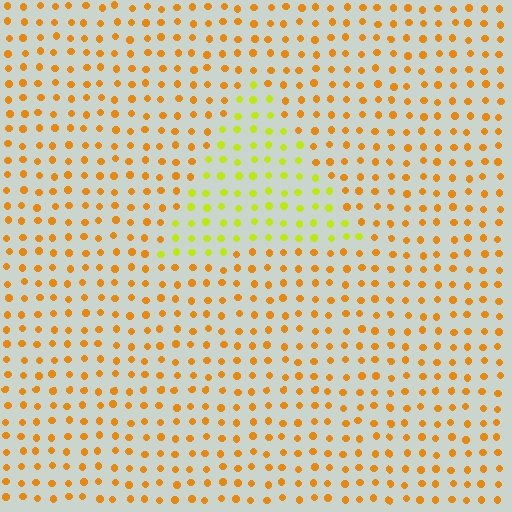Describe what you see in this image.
The image is filled with small orange elements in a uniform arrangement. A triangle-shaped region is visible where the elements are tinted to a slightly different hue, forming a subtle color boundary.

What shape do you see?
I see a triangle.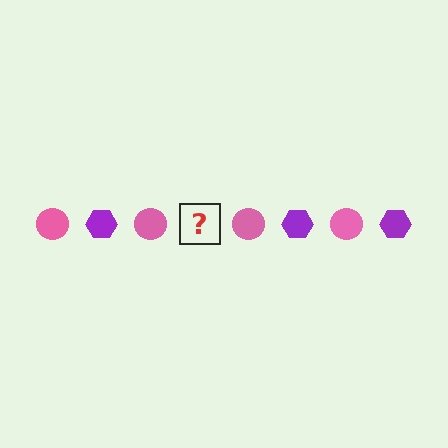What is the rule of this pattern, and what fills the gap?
The rule is that the pattern alternates between pink circle and purple hexagon. The gap should be filled with a purple hexagon.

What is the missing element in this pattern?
The missing element is a purple hexagon.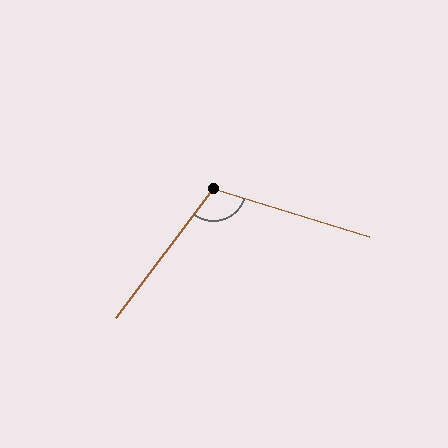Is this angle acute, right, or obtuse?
It is obtuse.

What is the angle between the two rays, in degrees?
Approximately 110 degrees.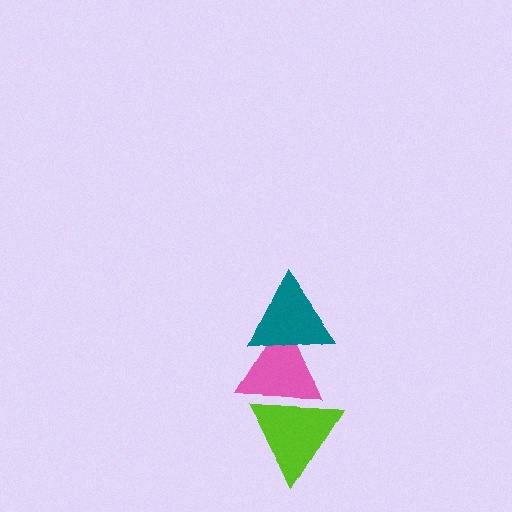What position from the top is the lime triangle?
The lime triangle is 3rd from the top.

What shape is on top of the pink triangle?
The teal triangle is on top of the pink triangle.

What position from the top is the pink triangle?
The pink triangle is 2nd from the top.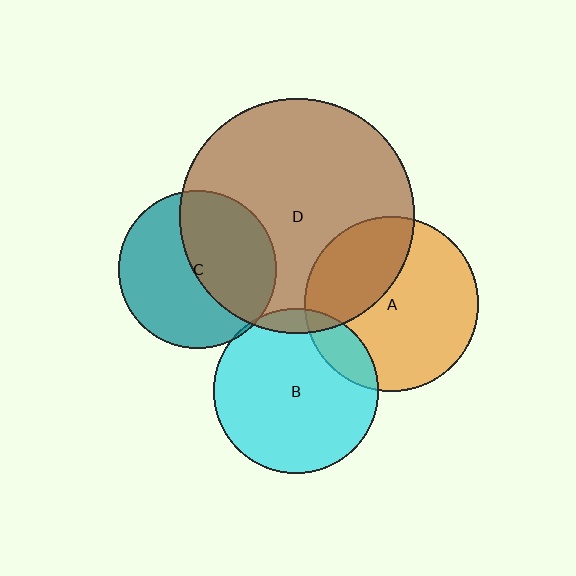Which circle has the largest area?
Circle D (brown).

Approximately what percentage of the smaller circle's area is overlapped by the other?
Approximately 45%.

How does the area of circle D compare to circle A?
Approximately 1.8 times.